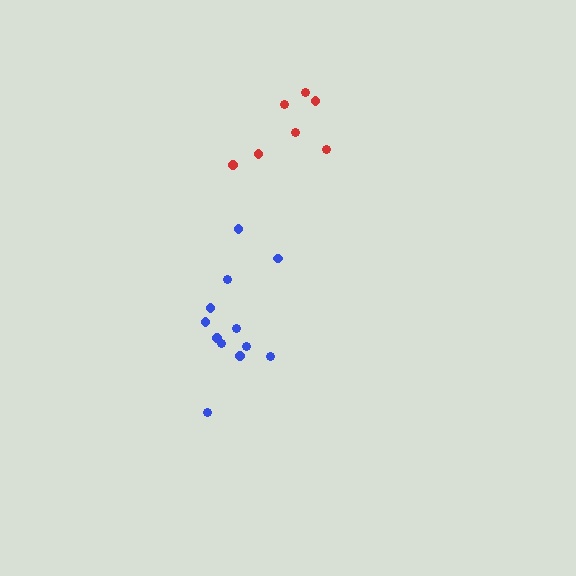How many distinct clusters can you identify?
There are 2 distinct clusters.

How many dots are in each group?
Group 1: 7 dots, Group 2: 12 dots (19 total).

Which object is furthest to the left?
The blue cluster is leftmost.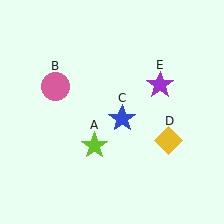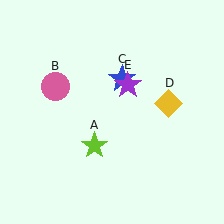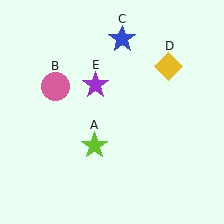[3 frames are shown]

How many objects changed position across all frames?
3 objects changed position: blue star (object C), yellow diamond (object D), purple star (object E).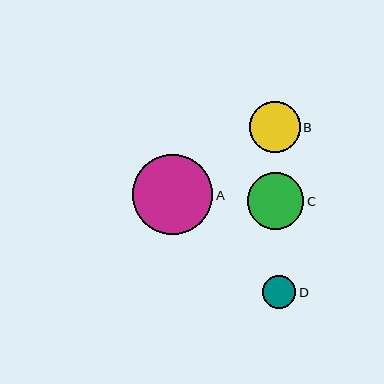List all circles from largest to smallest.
From largest to smallest: A, C, B, D.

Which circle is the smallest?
Circle D is the smallest with a size of approximately 33 pixels.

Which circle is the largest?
Circle A is the largest with a size of approximately 80 pixels.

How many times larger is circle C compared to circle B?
Circle C is approximately 1.1 times the size of circle B.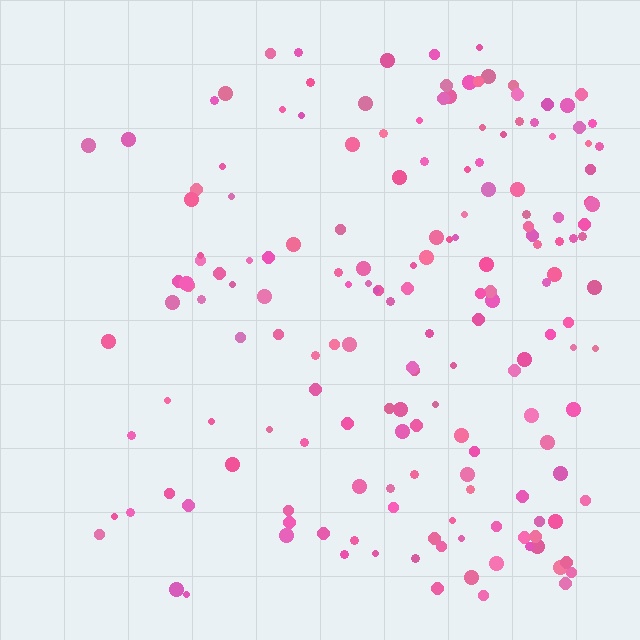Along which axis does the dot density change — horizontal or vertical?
Horizontal.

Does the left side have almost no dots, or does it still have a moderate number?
Still a moderate number, just noticeably fewer than the right.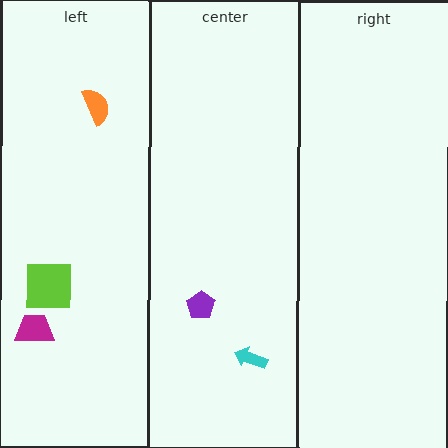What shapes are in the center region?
The purple pentagon, the cyan arrow.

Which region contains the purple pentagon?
The center region.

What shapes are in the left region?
The magenta trapezoid, the lime square, the orange semicircle.